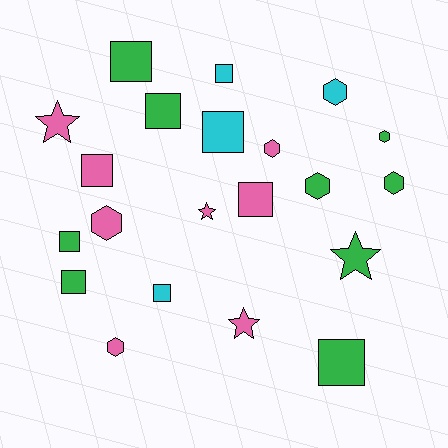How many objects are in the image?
There are 21 objects.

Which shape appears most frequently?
Square, with 10 objects.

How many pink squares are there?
There are 2 pink squares.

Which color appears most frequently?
Green, with 9 objects.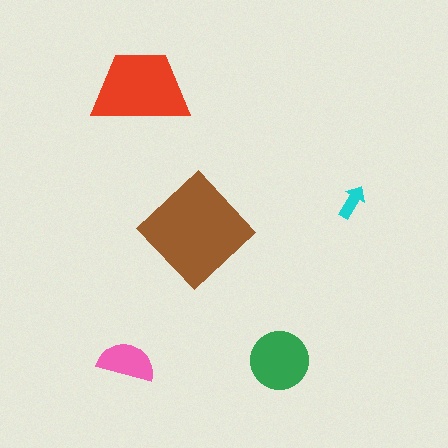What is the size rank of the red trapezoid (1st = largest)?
2nd.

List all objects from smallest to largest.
The cyan arrow, the pink semicircle, the green circle, the red trapezoid, the brown diamond.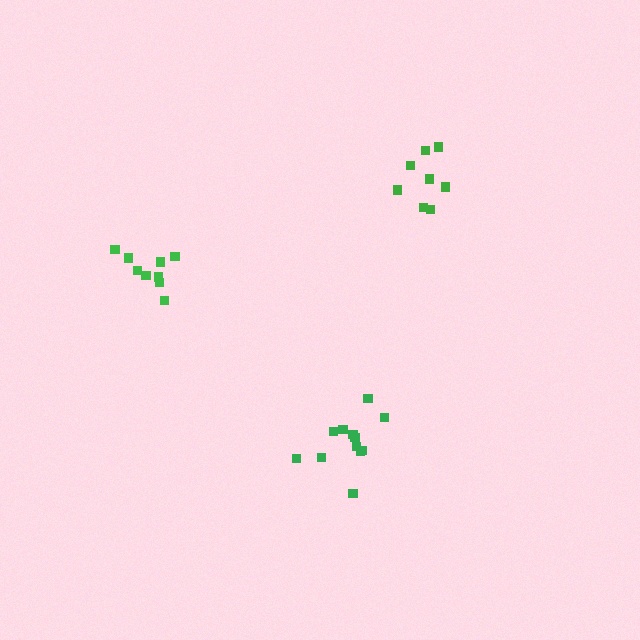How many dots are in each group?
Group 1: 8 dots, Group 2: 9 dots, Group 3: 12 dots (29 total).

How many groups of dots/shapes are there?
There are 3 groups.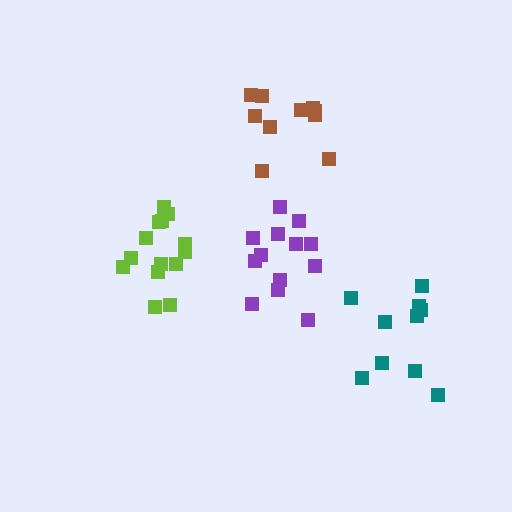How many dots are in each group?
Group 1: 10 dots, Group 2: 13 dots, Group 3: 14 dots, Group 4: 10 dots (47 total).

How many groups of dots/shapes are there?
There are 4 groups.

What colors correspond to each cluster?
The clusters are colored: brown, purple, lime, teal.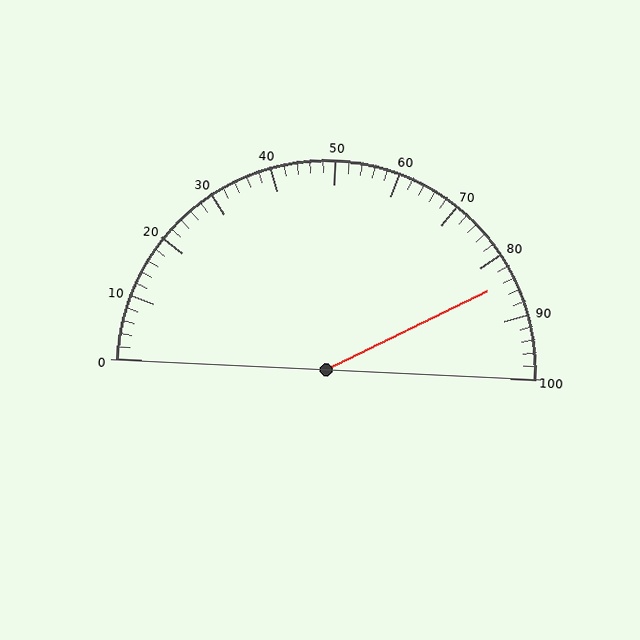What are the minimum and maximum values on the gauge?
The gauge ranges from 0 to 100.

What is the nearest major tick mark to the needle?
The nearest major tick mark is 80.